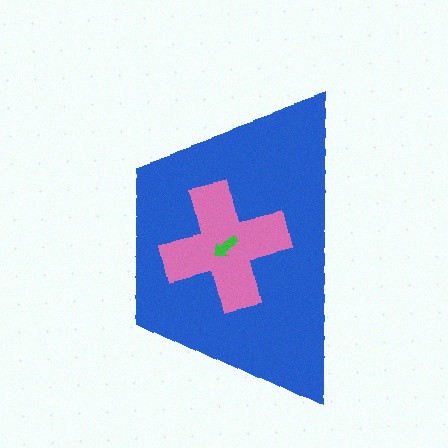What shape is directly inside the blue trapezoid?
The pink cross.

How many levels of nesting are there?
3.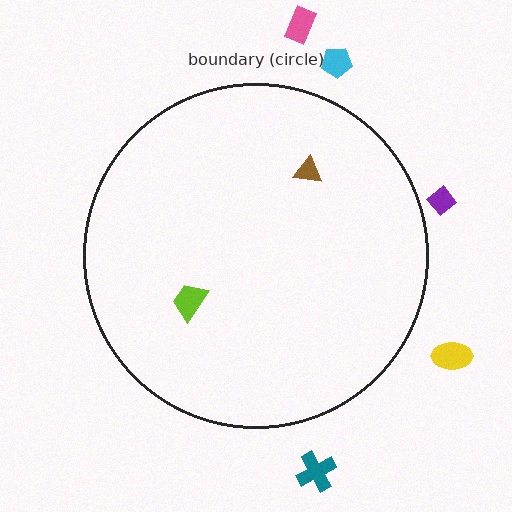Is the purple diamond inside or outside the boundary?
Outside.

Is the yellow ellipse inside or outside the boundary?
Outside.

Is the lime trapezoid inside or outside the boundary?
Inside.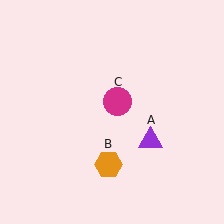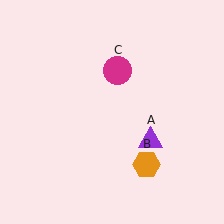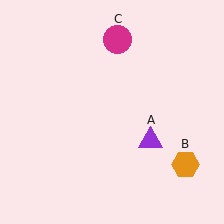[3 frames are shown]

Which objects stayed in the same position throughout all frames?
Purple triangle (object A) remained stationary.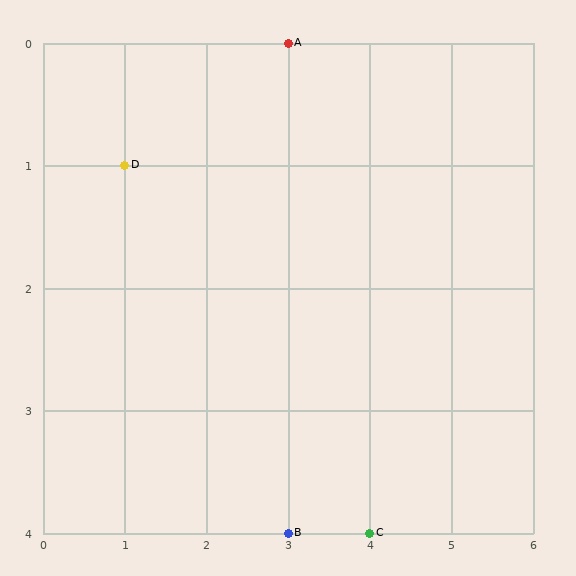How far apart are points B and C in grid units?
Points B and C are 1 column apart.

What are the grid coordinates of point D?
Point D is at grid coordinates (1, 1).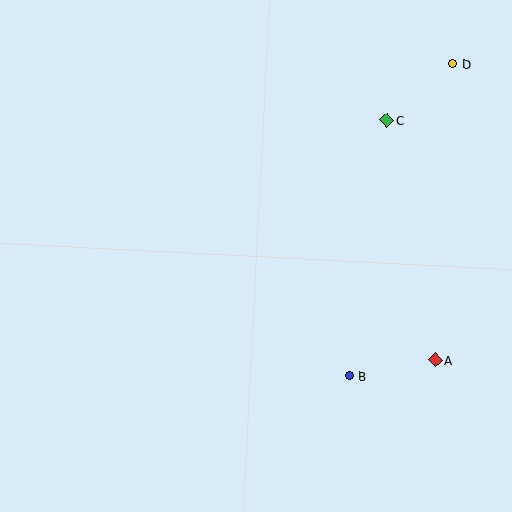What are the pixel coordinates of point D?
Point D is at (453, 64).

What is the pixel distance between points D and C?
The distance between D and C is 87 pixels.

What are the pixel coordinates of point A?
Point A is at (435, 360).